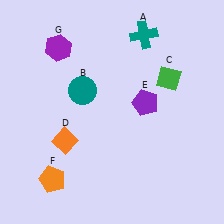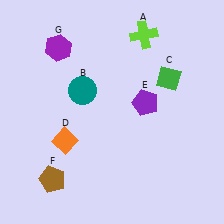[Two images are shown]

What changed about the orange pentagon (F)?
In Image 1, F is orange. In Image 2, it changed to brown.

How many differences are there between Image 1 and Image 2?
There are 2 differences between the two images.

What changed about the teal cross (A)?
In Image 1, A is teal. In Image 2, it changed to lime.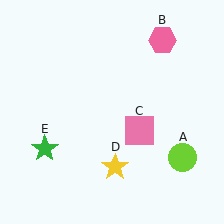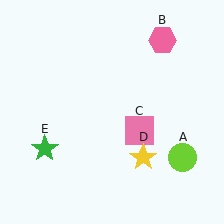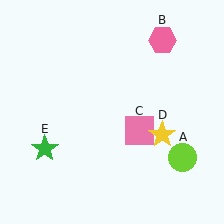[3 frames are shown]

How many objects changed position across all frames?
1 object changed position: yellow star (object D).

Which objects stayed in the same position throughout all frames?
Lime circle (object A) and pink hexagon (object B) and pink square (object C) and green star (object E) remained stationary.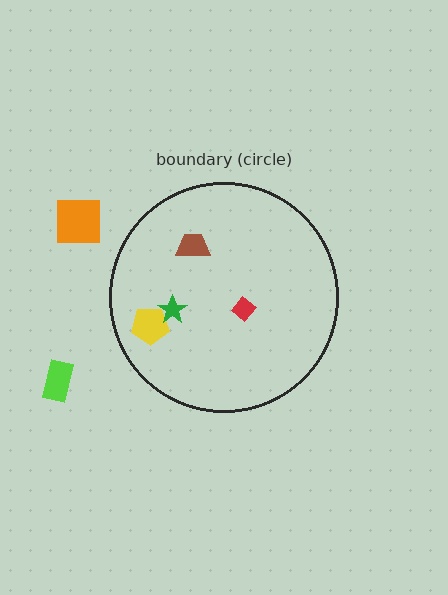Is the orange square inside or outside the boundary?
Outside.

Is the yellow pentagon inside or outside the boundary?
Inside.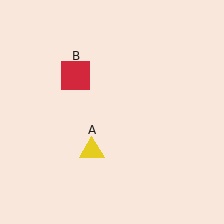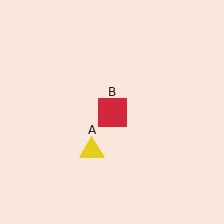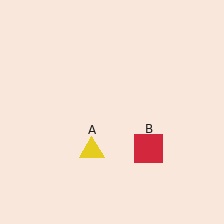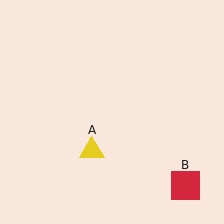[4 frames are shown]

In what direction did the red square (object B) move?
The red square (object B) moved down and to the right.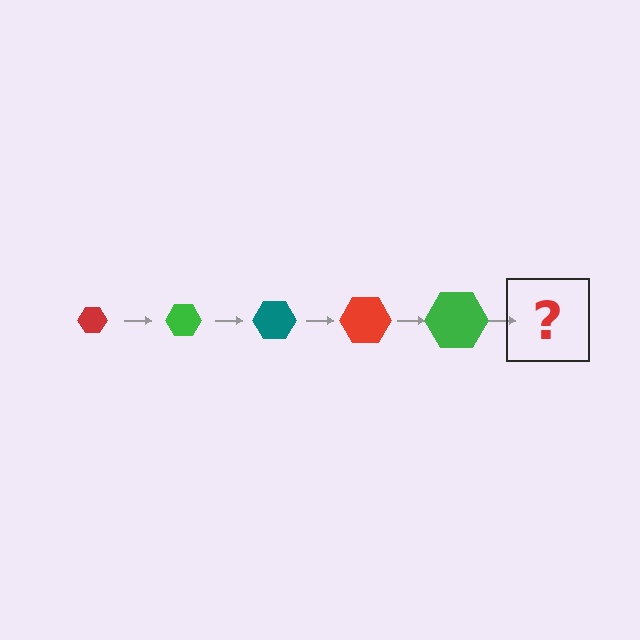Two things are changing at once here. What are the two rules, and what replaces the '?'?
The two rules are that the hexagon grows larger each step and the color cycles through red, green, and teal. The '?' should be a teal hexagon, larger than the previous one.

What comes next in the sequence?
The next element should be a teal hexagon, larger than the previous one.